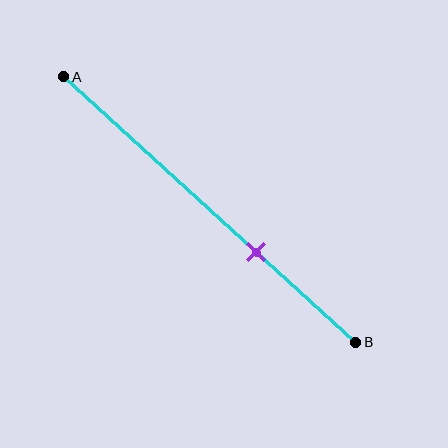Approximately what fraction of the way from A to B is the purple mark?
The purple mark is approximately 65% of the way from A to B.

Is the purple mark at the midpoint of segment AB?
No, the mark is at about 65% from A, not at the 50% midpoint.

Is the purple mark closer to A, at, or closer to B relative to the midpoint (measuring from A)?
The purple mark is closer to point B than the midpoint of segment AB.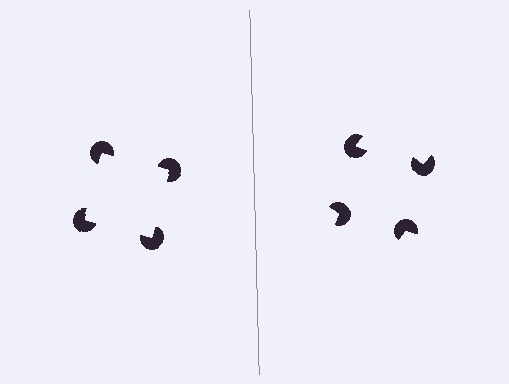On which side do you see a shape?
An illusory square appears on the left side. On the right side the wedge cuts are rotated, so no coherent shape forms.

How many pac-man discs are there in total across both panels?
8 — 4 on each side.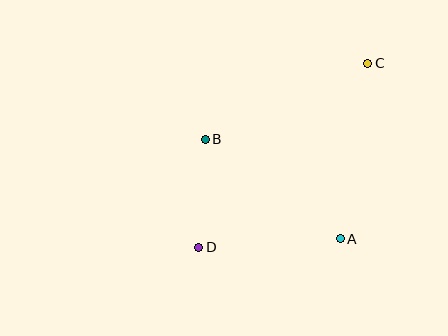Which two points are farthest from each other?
Points C and D are farthest from each other.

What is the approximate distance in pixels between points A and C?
The distance between A and C is approximately 177 pixels.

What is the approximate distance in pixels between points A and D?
The distance between A and D is approximately 142 pixels.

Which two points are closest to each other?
Points B and D are closest to each other.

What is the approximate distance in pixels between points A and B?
The distance between A and B is approximately 168 pixels.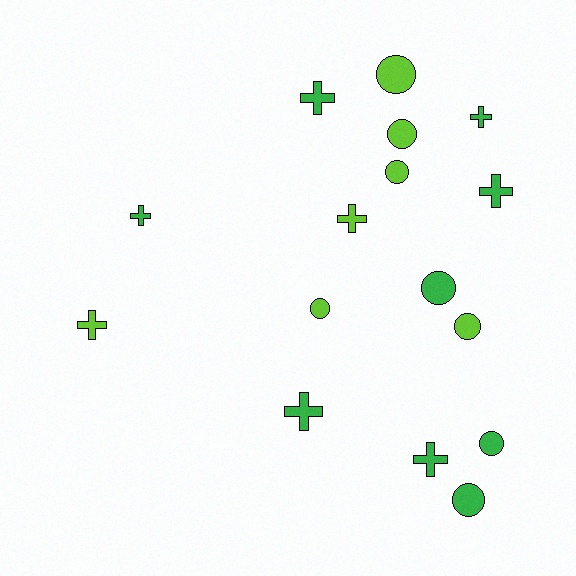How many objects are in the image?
There are 16 objects.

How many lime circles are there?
There are 5 lime circles.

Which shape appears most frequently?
Circle, with 8 objects.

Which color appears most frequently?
Green, with 9 objects.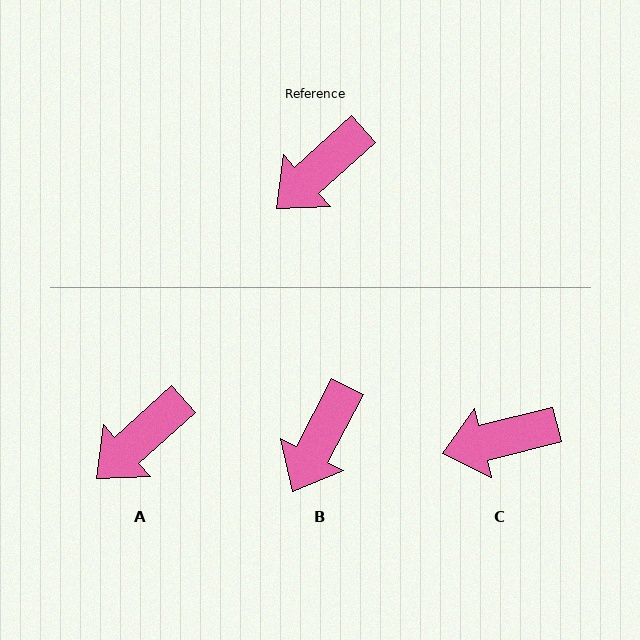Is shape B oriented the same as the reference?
No, it is off by about 20 degrees.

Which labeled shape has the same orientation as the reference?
A.